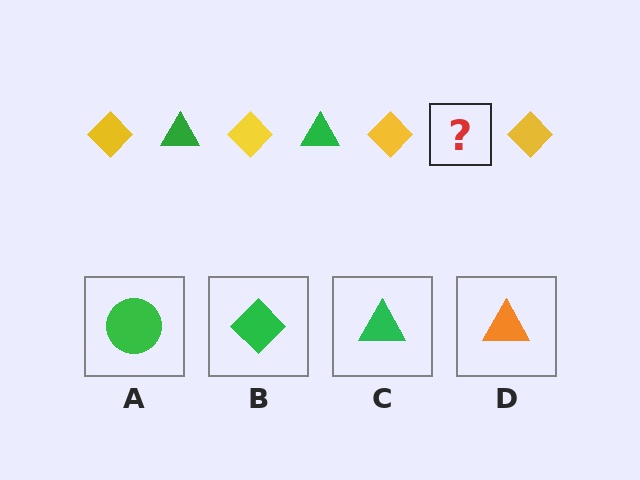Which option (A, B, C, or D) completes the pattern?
C.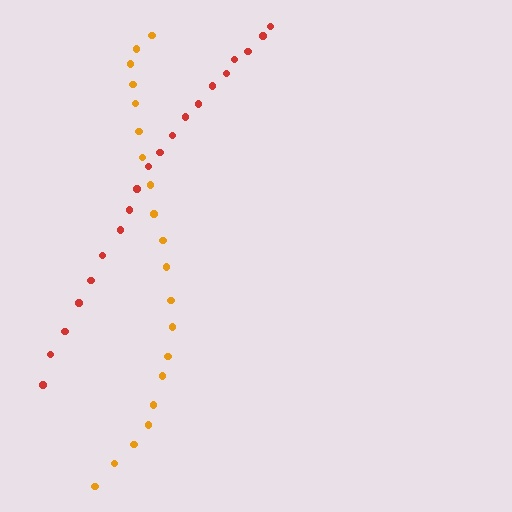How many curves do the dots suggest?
There are 2 distinct paths.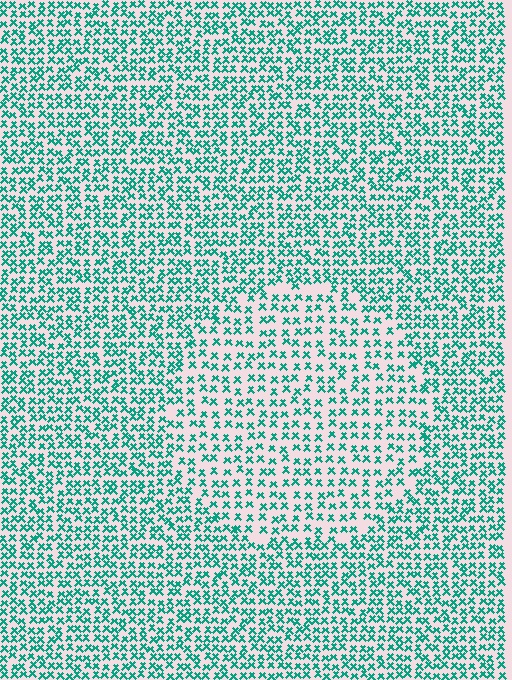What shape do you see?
I see a circle.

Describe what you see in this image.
The image contains small teal elements arranged at two different densities. A circle-shaped region is visible where the elements are less densely packed than the surrounding area.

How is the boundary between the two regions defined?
The boundary is defined by a change in element density (approximately 1.6x ratio). All elements are the same color, size, and shape.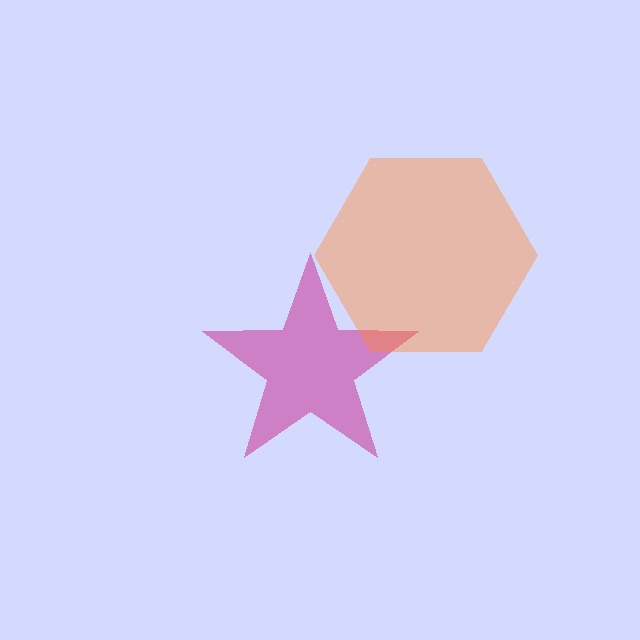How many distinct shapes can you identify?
There are 2 distinct shapes: a magenta star, an orange hexagon.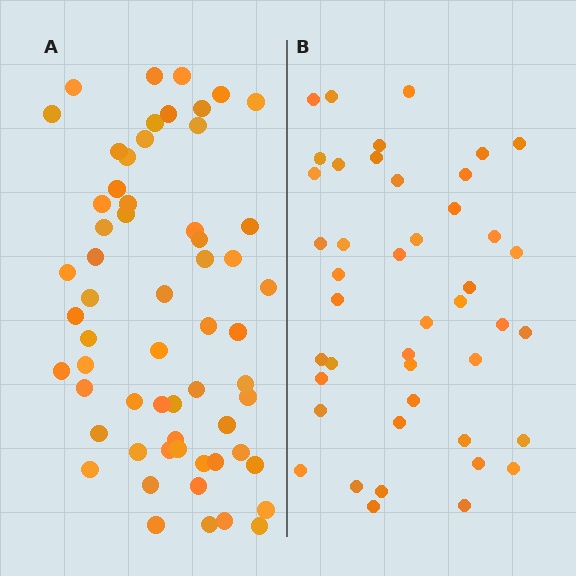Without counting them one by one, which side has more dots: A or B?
Region A (the left region) has more dots.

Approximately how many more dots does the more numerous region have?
Region A has approximately 15 more dots than region B.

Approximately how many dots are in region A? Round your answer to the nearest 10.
About 60 dots.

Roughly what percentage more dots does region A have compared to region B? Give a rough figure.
About 35% more.